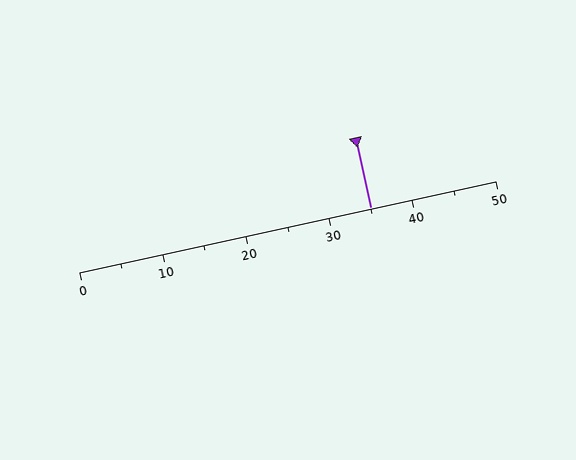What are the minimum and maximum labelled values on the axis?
The axis runs from 0 to 50.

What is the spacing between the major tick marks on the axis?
The major ticks are spaced 10 apart.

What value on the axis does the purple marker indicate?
The marker indicates approximately 35.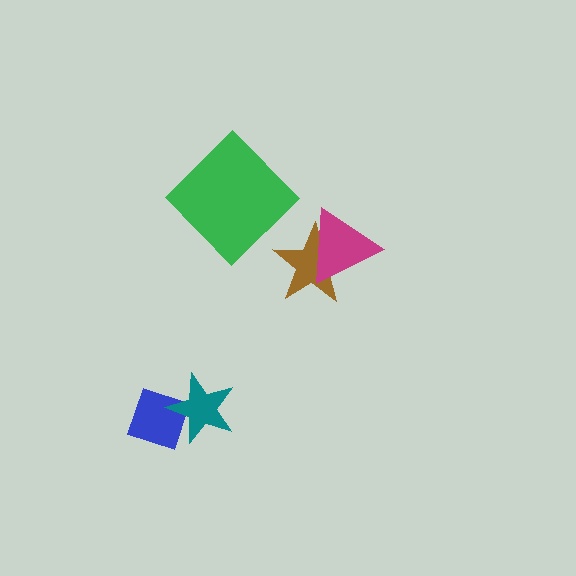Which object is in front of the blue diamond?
The teal star is in front of the blue diamond.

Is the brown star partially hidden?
Yes, it is partially covered by another shape.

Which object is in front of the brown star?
The magenta triangle is in front of the brown star.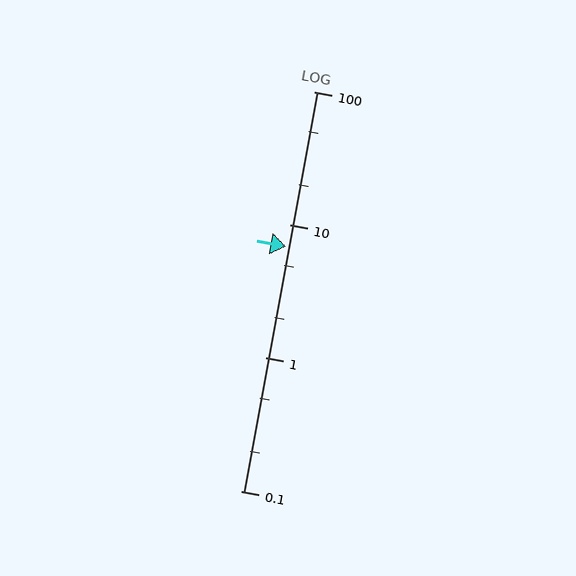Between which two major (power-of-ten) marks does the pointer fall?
The pointer is between 1 and 10.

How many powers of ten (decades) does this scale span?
The scale spans 3 decades, from 0.1 to 100.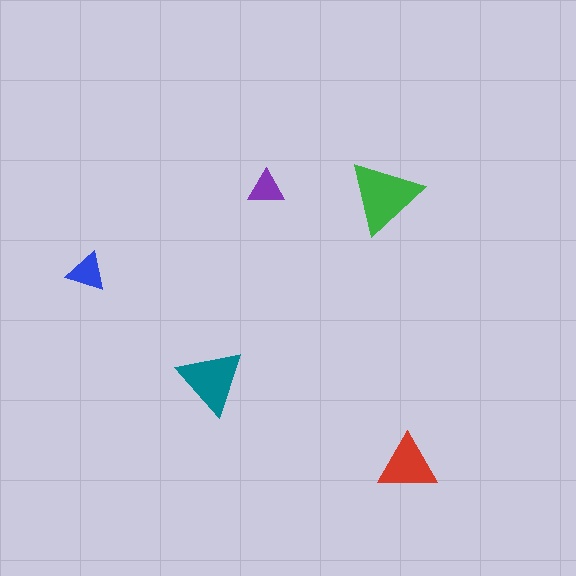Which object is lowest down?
The red triangle is bottommost.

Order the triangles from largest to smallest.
the green one, the teal one, the red one, the blue one, the purple one.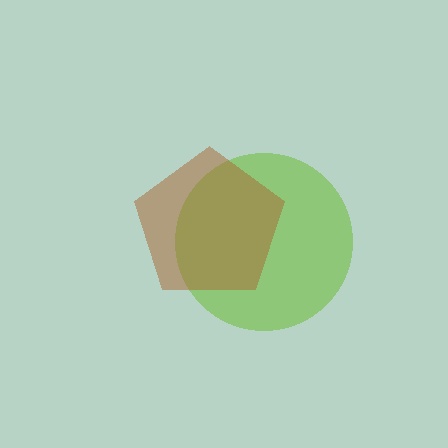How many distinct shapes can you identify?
There are 2 distinct shapes: a lime circle, a brown pentagon.